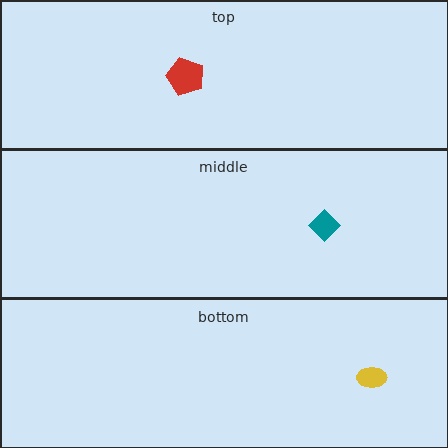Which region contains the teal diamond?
The middle region.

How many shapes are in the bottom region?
1.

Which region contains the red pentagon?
The top region.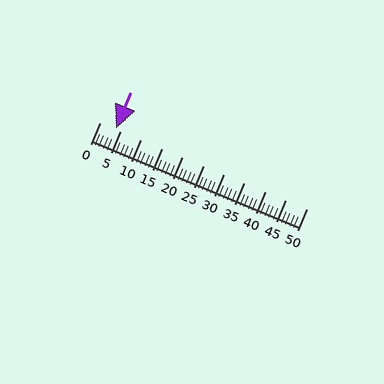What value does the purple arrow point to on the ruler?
The purple arrow points to approximately 4.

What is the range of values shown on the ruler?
The ruler shows values from 0 to 50.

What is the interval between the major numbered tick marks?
The major tick marks are spaced 5 units apart.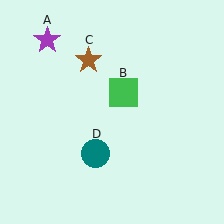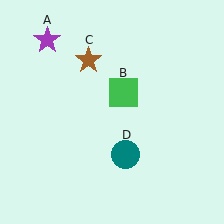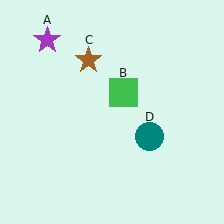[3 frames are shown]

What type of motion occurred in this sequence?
The teal circle (object D) rotated counterclockwise around the center of the scene.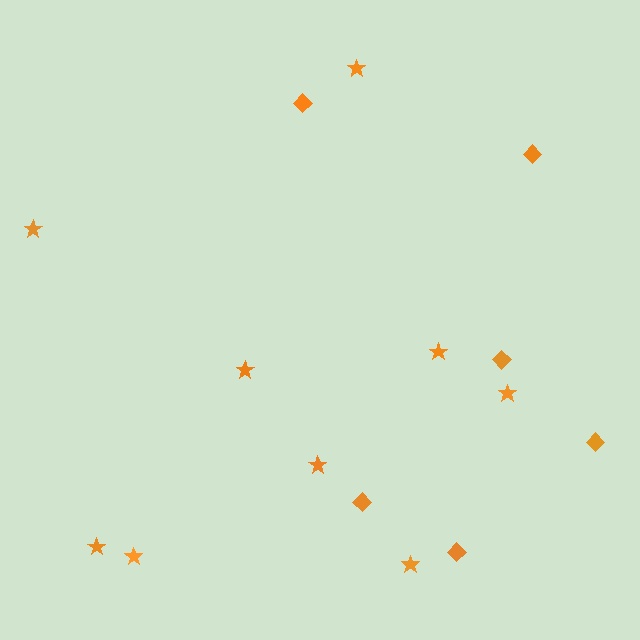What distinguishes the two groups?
There are 2 groups: one group of diamonds (6) and one group of stars (9).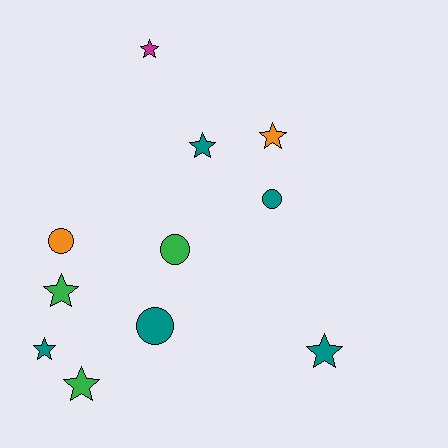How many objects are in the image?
There are 11 objects.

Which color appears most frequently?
Teal, with 5 objects.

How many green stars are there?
There are 2 green stars.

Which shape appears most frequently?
Star, with 7 objects.